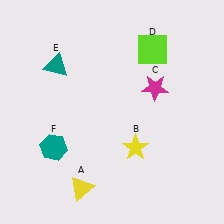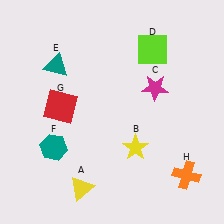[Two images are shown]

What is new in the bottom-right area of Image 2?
An orange cross (H) was added in the bottom-right area of Image 2.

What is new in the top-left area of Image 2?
A red square (G) was added in the top-left area of Image 2.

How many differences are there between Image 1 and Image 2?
There are 2 differences between the two images.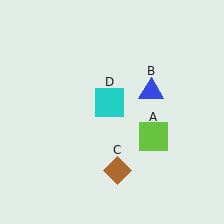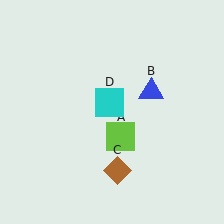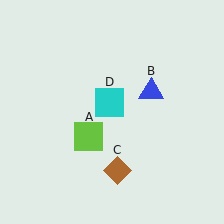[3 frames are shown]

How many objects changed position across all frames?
1 object changed position: lime square (object A).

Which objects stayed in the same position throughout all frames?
Blue triangle (object B) and brown diamond (object C) and cyan square (object D) remained stationary.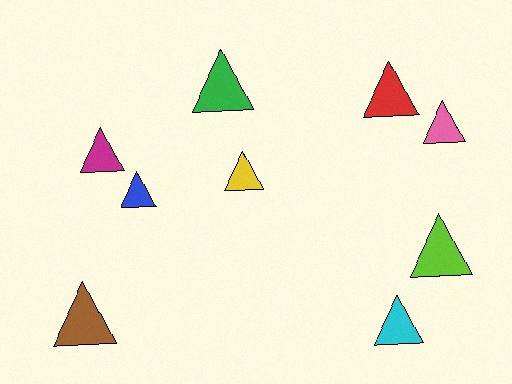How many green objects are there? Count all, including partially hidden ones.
There is 1 green object.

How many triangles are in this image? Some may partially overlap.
There are 9 triangles.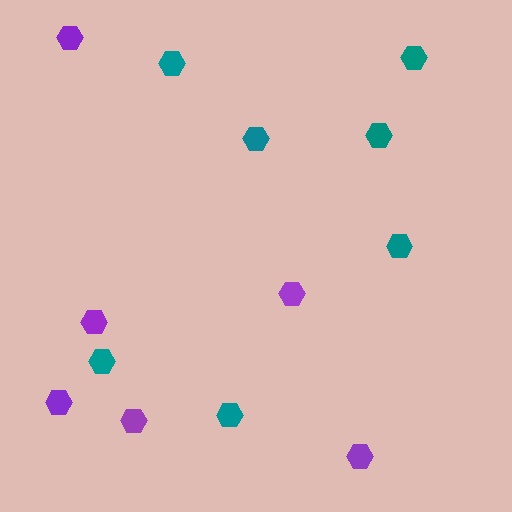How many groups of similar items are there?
There are 2 groups: one group of purple hexagons (6) and one group of teal hexagons (7).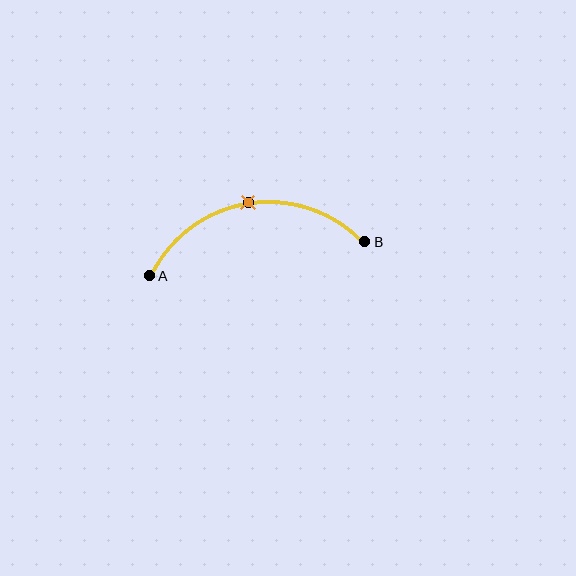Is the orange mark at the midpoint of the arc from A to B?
Yes. The orange mark lies on the arc at equal arc-length from both A and B — it is the arc midpoint.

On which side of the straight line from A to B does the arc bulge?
The arc bulges above the straight line connecting A and B.